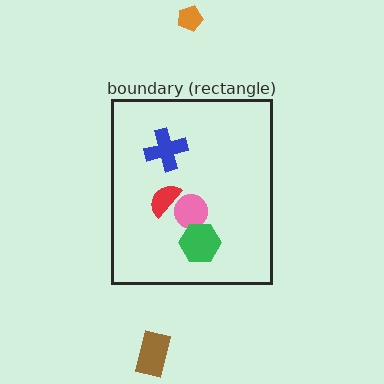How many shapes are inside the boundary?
4 inside, 2 outside.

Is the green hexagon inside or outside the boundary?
Inside.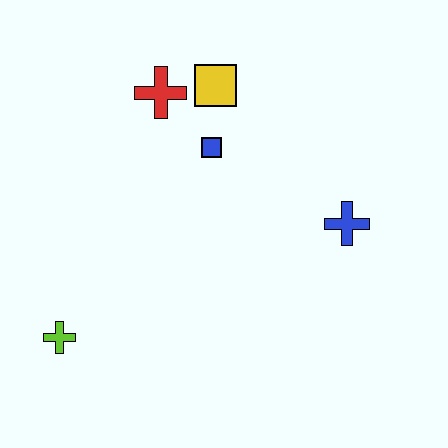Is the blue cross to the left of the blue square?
No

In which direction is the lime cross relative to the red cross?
The lime cross is below the red cross.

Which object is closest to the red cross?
The yellow square is closest to the red cross.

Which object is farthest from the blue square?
The lime cross is farthest from the blue square.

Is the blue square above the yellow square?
No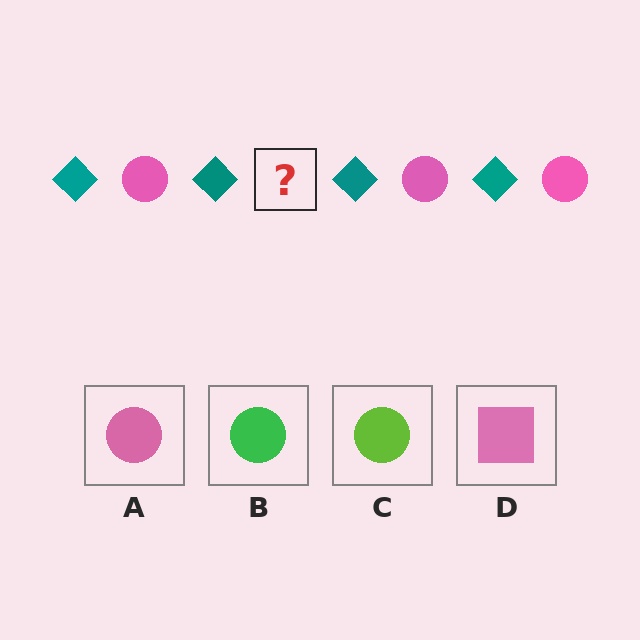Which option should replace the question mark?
Option A.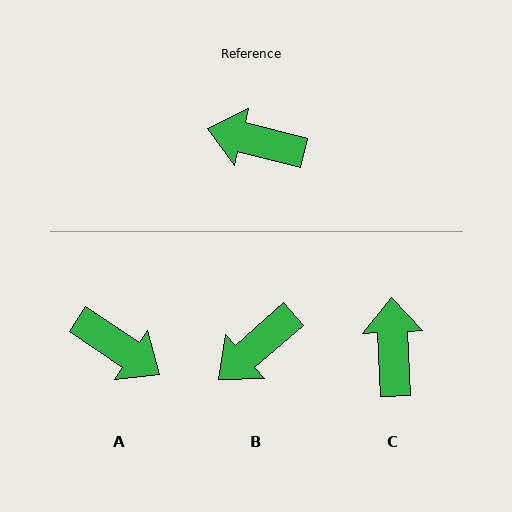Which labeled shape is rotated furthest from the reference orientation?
A, about 160 degrees away.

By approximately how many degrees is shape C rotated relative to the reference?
Approximately 73 degrees clockwise.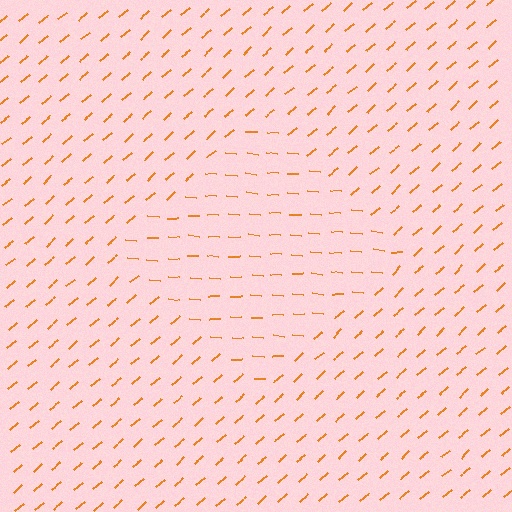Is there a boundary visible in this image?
Yes, there is a texture boundary formed by a change in line orientation.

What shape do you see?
I see a diamond.